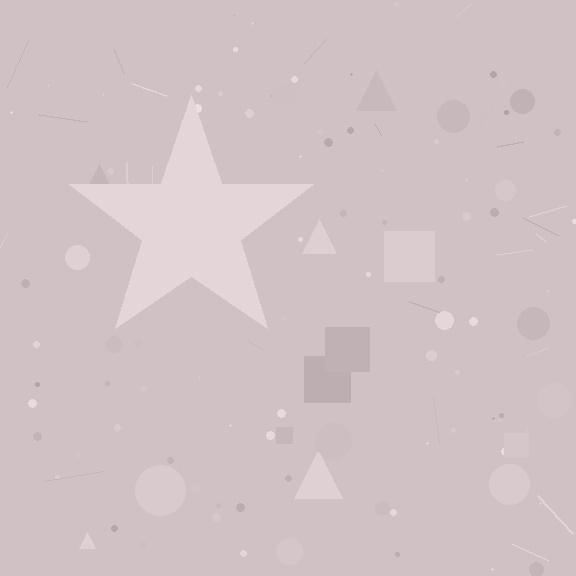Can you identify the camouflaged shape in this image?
The camouflaged shape is a star.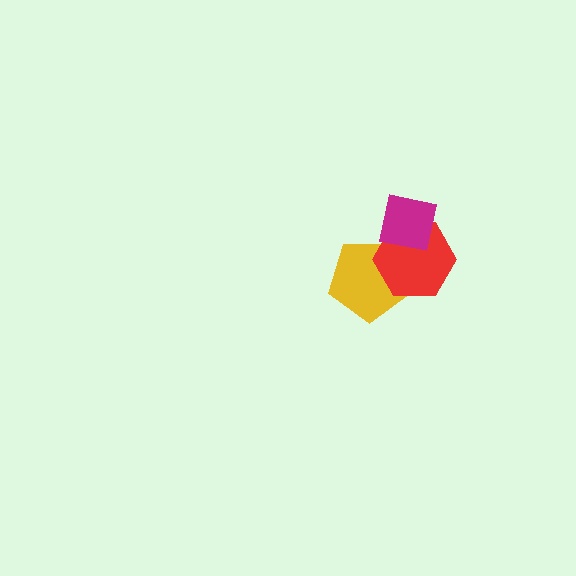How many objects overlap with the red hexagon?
2 objects overlap with the red hexagon.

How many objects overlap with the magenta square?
2 objects overlap with the magenta square.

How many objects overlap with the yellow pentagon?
2 objects overlap with the yellow pentagon.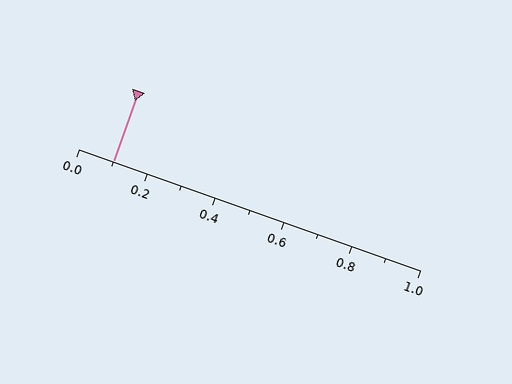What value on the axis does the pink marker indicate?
The marker indicates approximately 0.1.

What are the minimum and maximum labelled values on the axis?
The axis runs from 0.0 to 1.0.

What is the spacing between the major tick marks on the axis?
The major ticks are spaced 0.2 apart.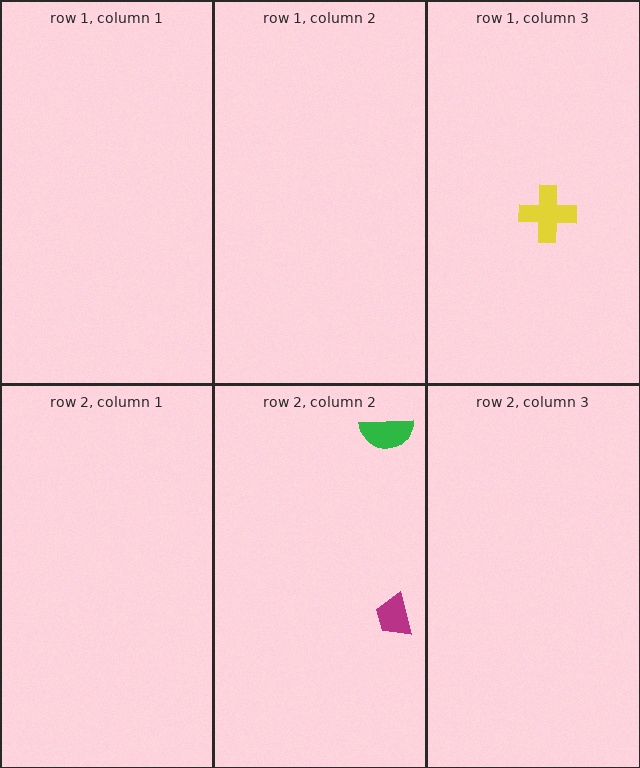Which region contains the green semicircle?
The row 2, column 2 region.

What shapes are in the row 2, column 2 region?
The green semicircle, the magenta trapezoid.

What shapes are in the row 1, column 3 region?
The yellow cross.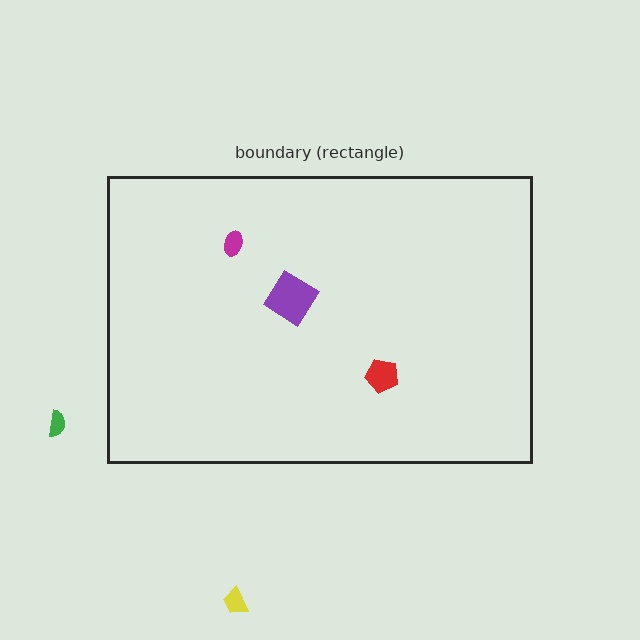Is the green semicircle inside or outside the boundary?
Outside.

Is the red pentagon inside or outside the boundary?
Inside.